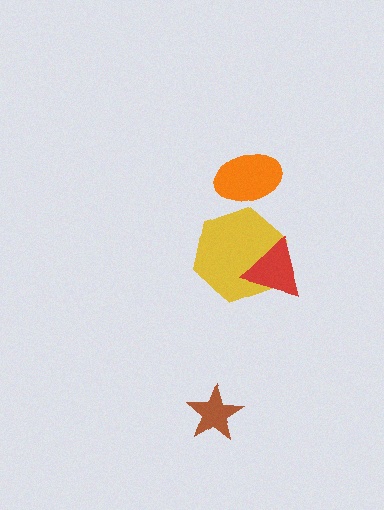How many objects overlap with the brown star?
0 objects overlap with the brown star.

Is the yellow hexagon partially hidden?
Yes, it is partially covered by another shape.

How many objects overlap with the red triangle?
1 object overlaps with the red triangle.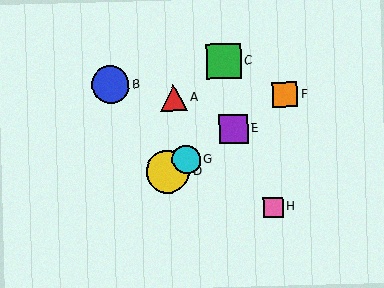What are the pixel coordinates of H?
Object H is at (273, 207).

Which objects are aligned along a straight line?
Objects D, E, F, G are aligned along a straight line.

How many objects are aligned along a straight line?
4 objects (D, E, F, G) are aligned along a straight line.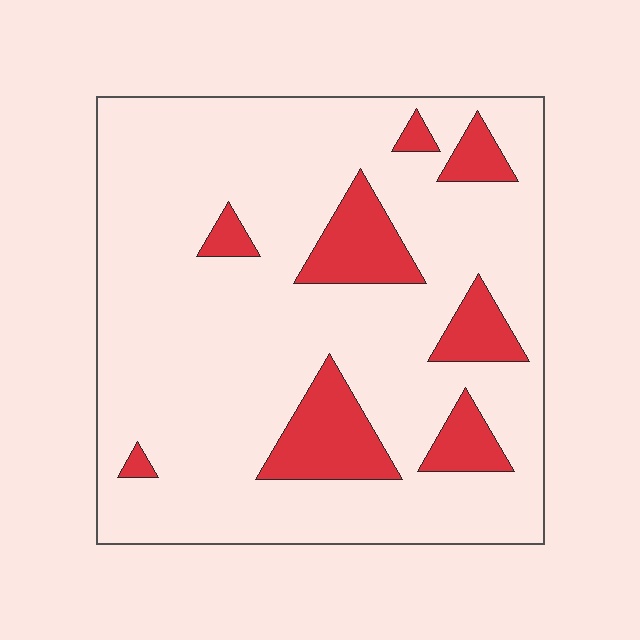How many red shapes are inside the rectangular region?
8.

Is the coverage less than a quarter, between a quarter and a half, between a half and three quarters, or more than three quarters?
Less than a quarter.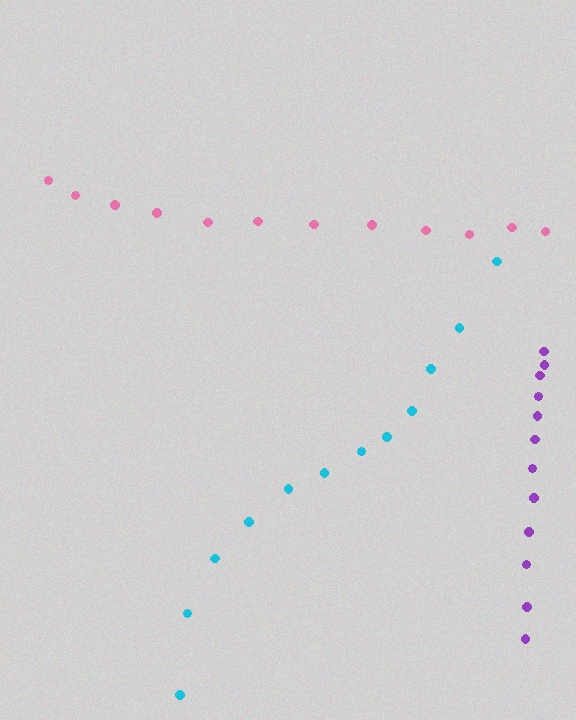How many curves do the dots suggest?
There are 3 distinct paths.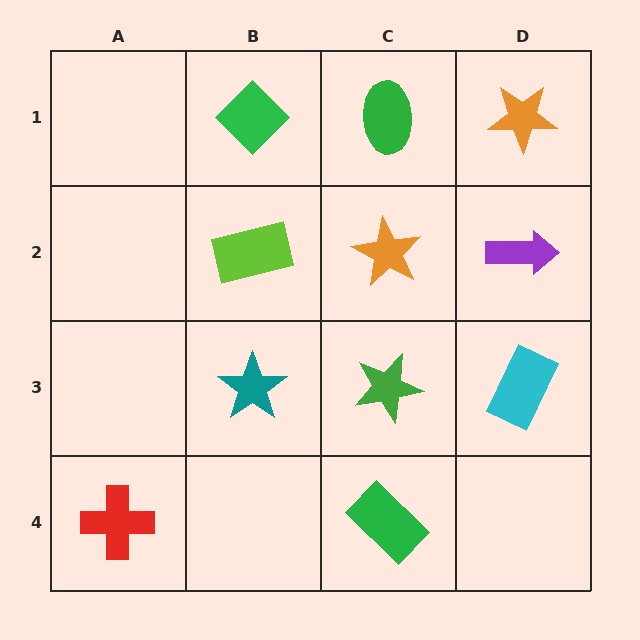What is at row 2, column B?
A lime rectangle.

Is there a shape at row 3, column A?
No, that cell is empty.